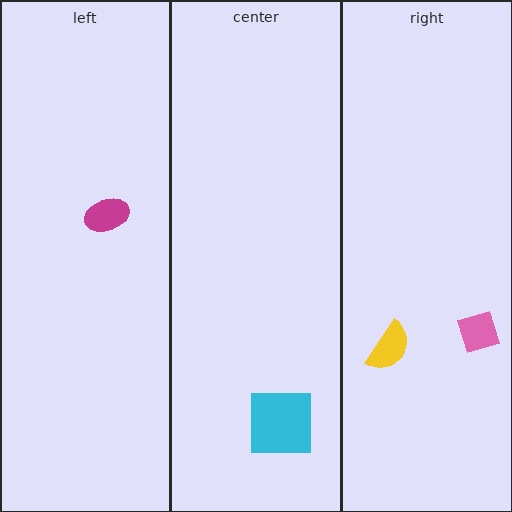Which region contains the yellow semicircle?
The right region.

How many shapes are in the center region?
1.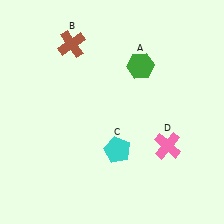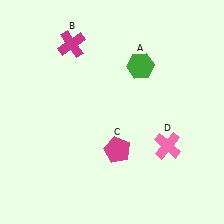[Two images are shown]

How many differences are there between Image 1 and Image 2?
There are 2 differences between the two images.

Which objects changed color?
B changed from brown to magenta. C changed from cyan to magenta.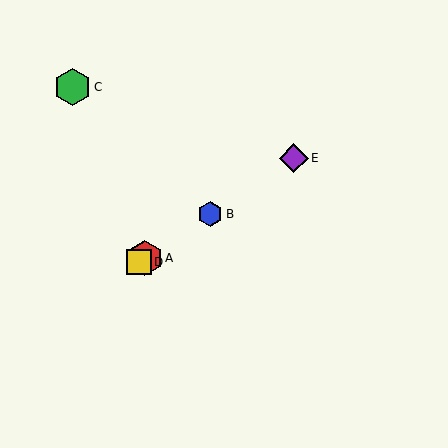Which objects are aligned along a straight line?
Objects A, B, D, E are aligned along a straight line.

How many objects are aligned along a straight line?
4 objects (A, B, D, E) are aligned along a straight line.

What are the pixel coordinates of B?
Object B is at (210, 214).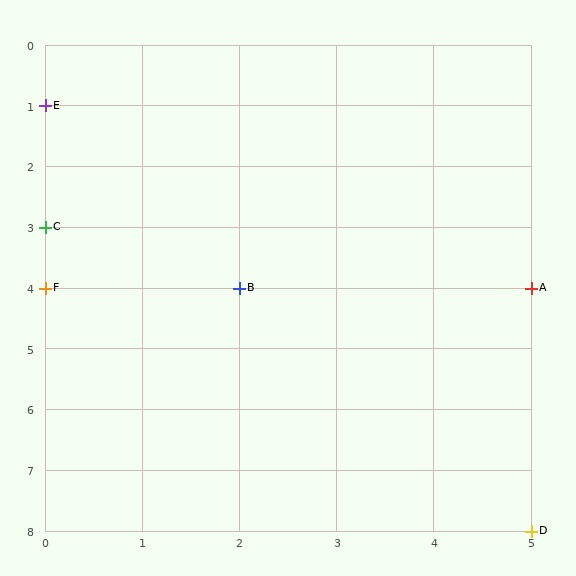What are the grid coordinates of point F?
Point F is at grid coordinates (0, 4).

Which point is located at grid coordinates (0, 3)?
Point C is at (0, 3).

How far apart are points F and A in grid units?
Points F and A are 5 columns apart.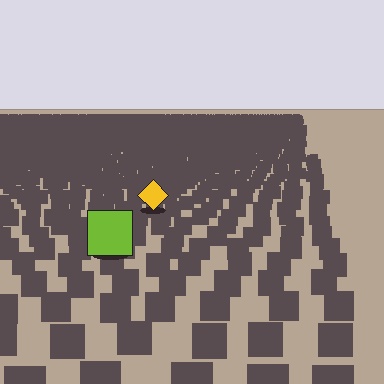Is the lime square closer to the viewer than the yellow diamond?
Yes. The lime square is closer — you can tell from the texture gradient: the ground texture is coarser near it.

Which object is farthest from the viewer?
The yellow diamond is farthest from the viewer. It appears smaller and the ground texture around it is denser.